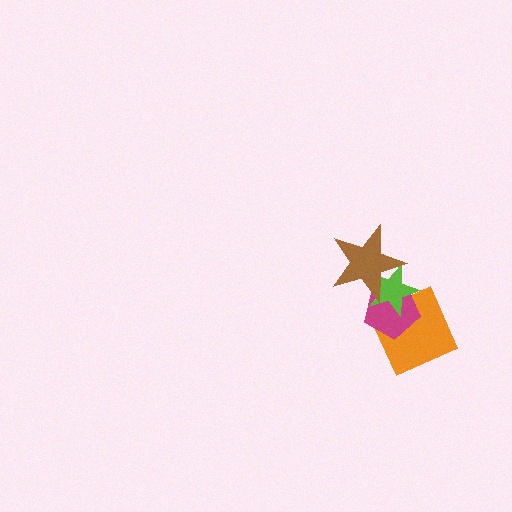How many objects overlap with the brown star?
2 objects overlap with the brown star.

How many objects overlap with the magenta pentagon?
3 objects overlap with the magenta pentagon.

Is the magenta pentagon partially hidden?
Yes, it is partially covered by another shape.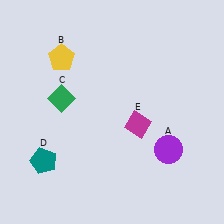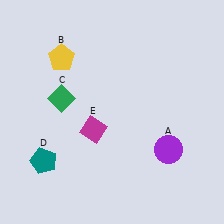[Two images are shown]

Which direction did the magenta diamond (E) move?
The magenta diamond (E) moved left.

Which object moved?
The magenta diamond (E) moved left.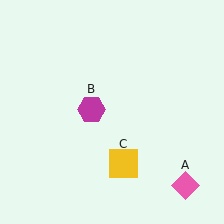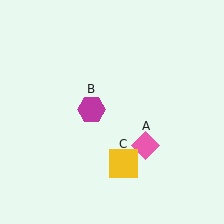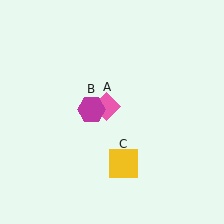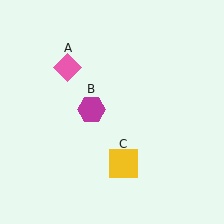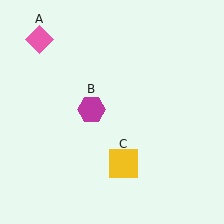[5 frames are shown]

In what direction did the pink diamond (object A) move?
The pink diamond (object A) moved up and to the left.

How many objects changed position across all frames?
1 object changed position: pink diamond (object A).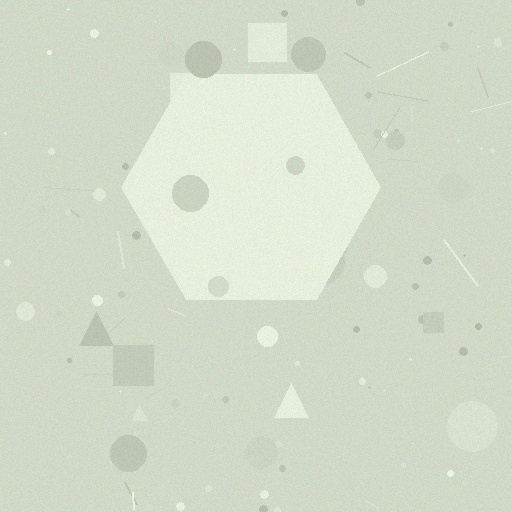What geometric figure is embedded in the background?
A hexagon is embedded in the background.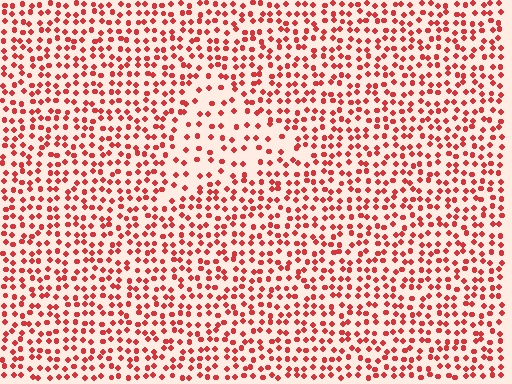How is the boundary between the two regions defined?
The boundary is defined by a change in element density (approximately 1.8x ratio). All elements are the same color, size, and shape.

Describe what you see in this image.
The image contains small red elements arranged at two different densities. A triangle-shaped region is visible where the elements are less densely packed than the surrounding area.